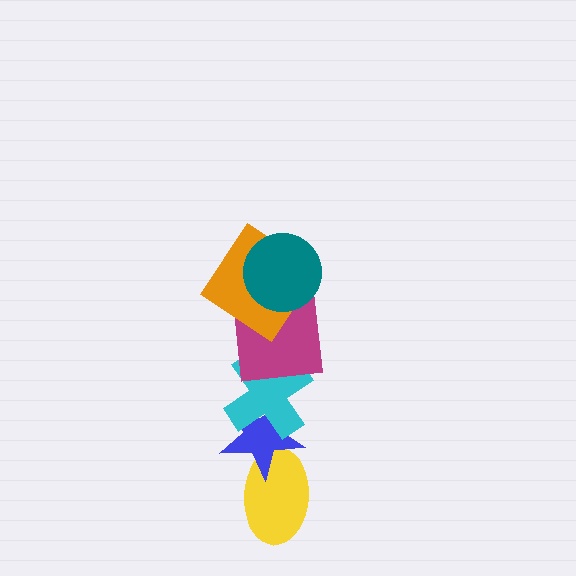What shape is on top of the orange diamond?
The teal circle is on top of the orange diamond.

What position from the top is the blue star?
The blue star is 5th from the top.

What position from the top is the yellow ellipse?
The yellow ellipse is 6th from the top.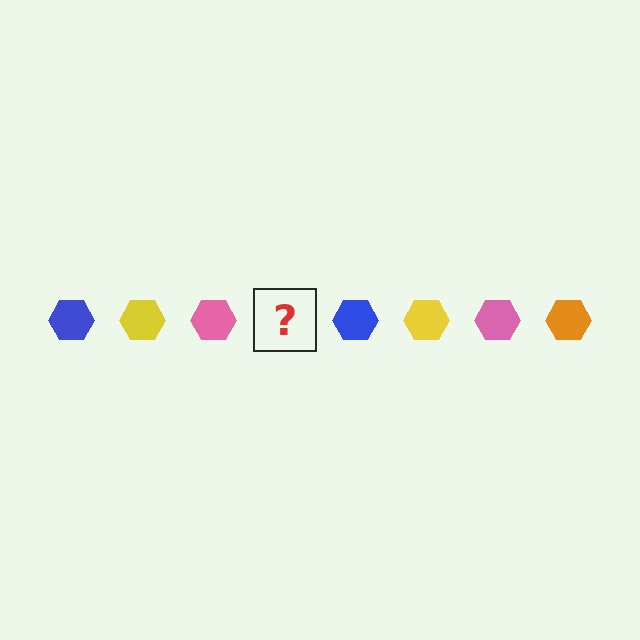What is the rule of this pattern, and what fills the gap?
The rule is that the pattern cycles through blue, yellow, pink, orange hexagons. The gap should be filled with an orange hexagon.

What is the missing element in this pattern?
The missing element is an orange hexagon.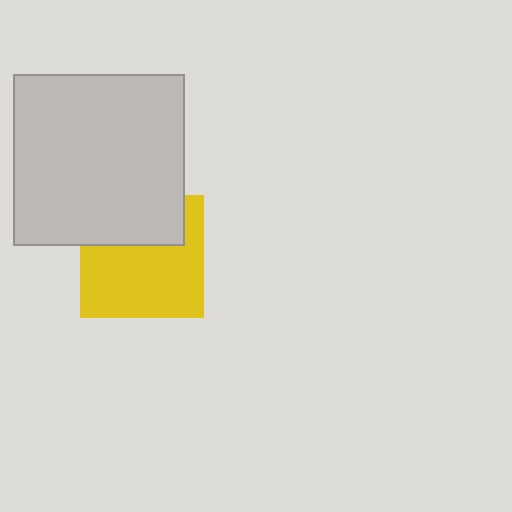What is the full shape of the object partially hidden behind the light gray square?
The partially hidden object is a yellow square.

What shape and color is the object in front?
The object in front is a light gray square.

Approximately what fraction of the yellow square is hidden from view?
Roughly 35% of the yellow square is hidden behind the light gray square.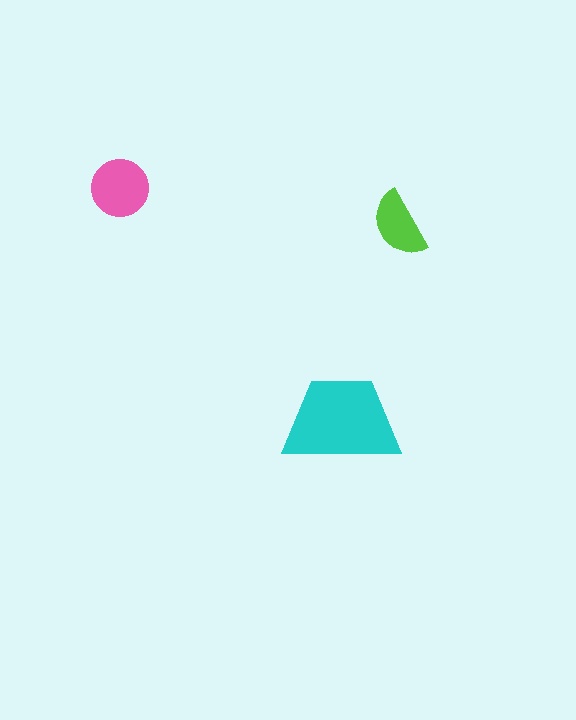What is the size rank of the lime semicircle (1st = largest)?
3rd.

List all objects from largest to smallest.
The cyan trapezoid, the pink circle, the lime semicircle.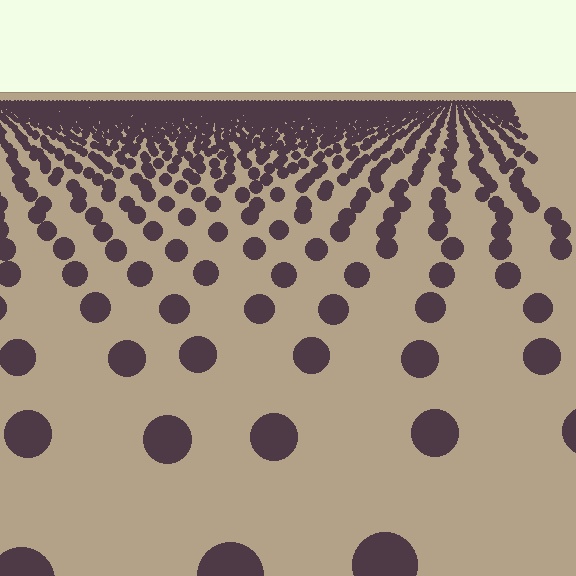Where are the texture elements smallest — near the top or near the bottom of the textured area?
Near the top.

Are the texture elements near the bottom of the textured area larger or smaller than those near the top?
Larger. Near the bottom, elements are closer to the viewer and appear at a bigger on-screen size.